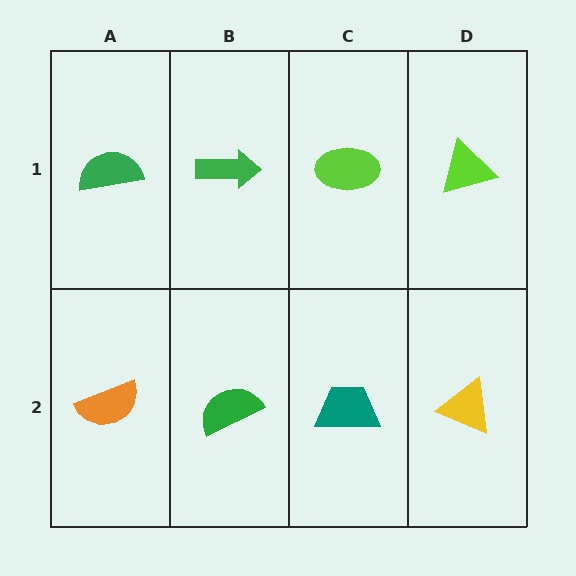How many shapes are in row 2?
4 shapes.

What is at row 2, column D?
A yellow triangle.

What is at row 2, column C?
A teal trapezoid.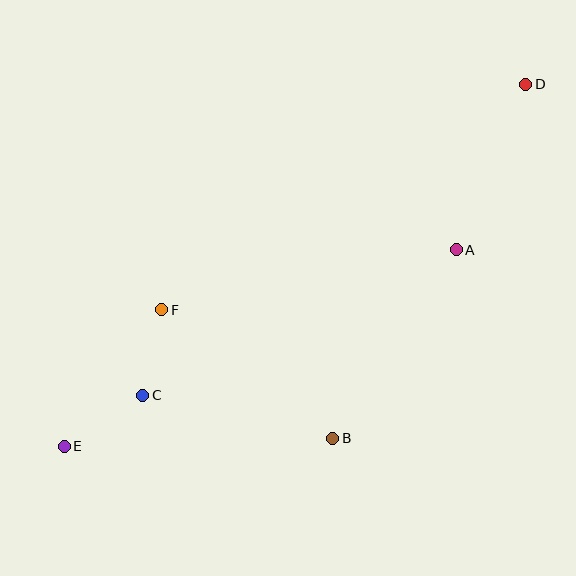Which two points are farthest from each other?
Points D and E are farthest from each other.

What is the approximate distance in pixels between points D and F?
The distance between D and F is approximately 429 pixels.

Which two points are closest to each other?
Points C and F are closest to each other.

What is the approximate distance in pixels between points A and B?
The distance between A and B is approximately 226 pixels.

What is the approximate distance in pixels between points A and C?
The distance between A and C is approximately 346 pixels.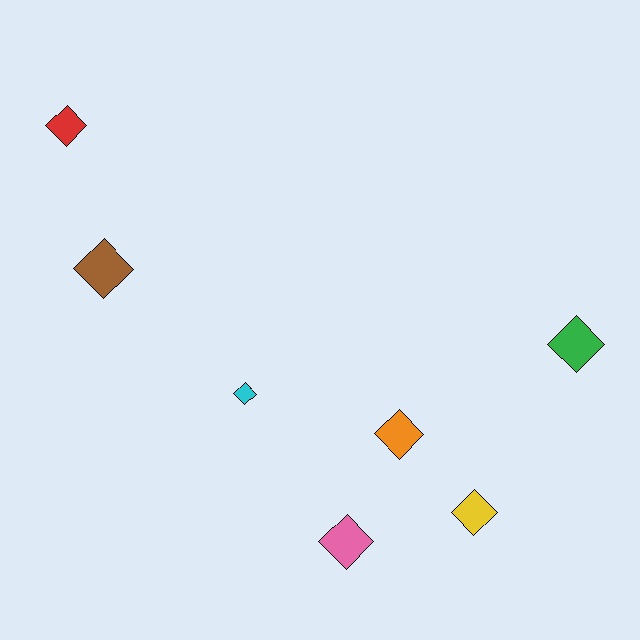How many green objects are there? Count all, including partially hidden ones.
There is 1 green object.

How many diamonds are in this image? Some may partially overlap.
There are 7 diamonds.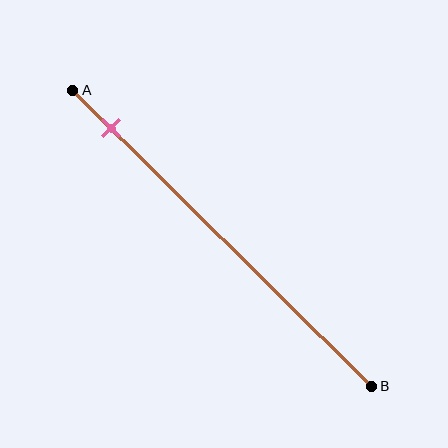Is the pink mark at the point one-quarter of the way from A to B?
No, the mark is at about 15% from A, not at the 25% one-quarter point.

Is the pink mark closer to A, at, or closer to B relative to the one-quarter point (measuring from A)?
The pink mark is closer to point A than the one-quarter point of segment AB.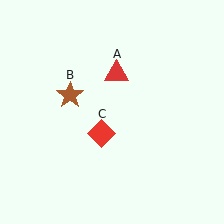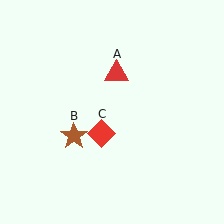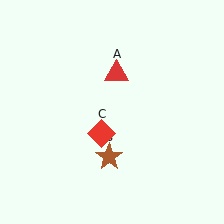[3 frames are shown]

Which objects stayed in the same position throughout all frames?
Red triangle (object A) and red diamond (object C) remained stationary.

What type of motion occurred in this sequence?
The brown star (object B) rotated counterclockwise around the center of the scene.